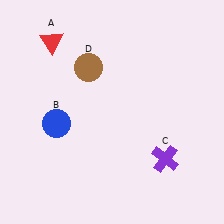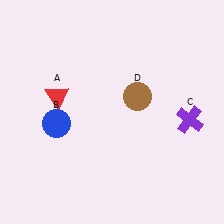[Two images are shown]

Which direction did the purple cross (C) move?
The purple cross (C) moved up.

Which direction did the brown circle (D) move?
The brown circle (D) moved right.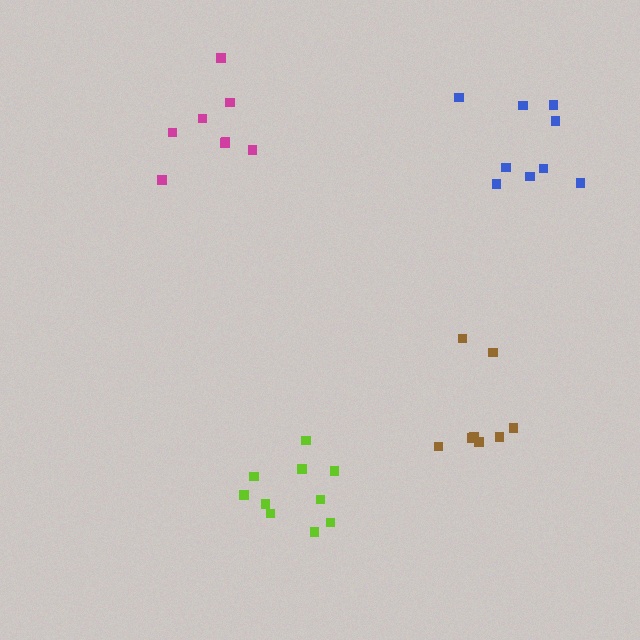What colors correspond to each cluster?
The clusters are colored: magenta, brown, blue, lime.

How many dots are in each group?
Group 1: 8 dots, Group 2: 8 dots, Group 3: 9 dots, Group 4: 10 dots (35 total).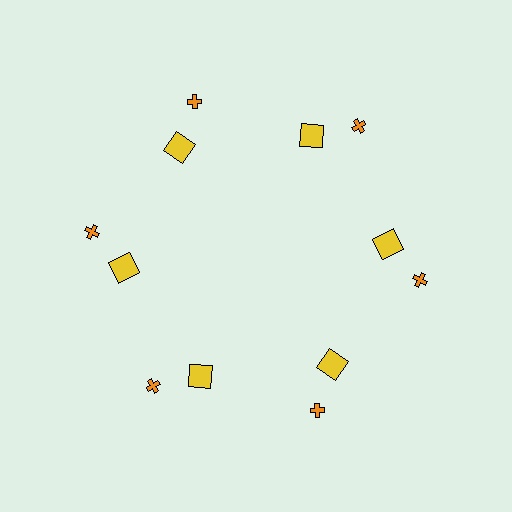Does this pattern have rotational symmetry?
Yes, this pattern has 6-fold rotational symmetry. It looks the same after rotating 60 degrees around the center.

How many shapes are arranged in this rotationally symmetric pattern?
There are 12 shapes, arranged in 6 groups of 2.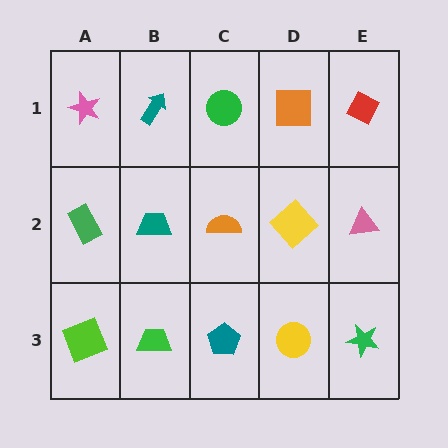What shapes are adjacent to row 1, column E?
A pink triangle (row 2, column E), an orange square (row 1, column D).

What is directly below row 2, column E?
A green star.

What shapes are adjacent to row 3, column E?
A pink triangle (row 2, column E), a yellow circle (row 3, column D).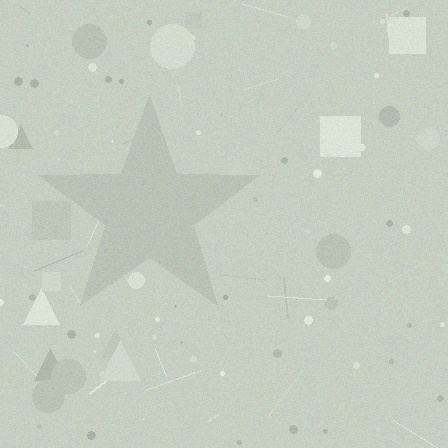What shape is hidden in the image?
A star is hidden in the image.